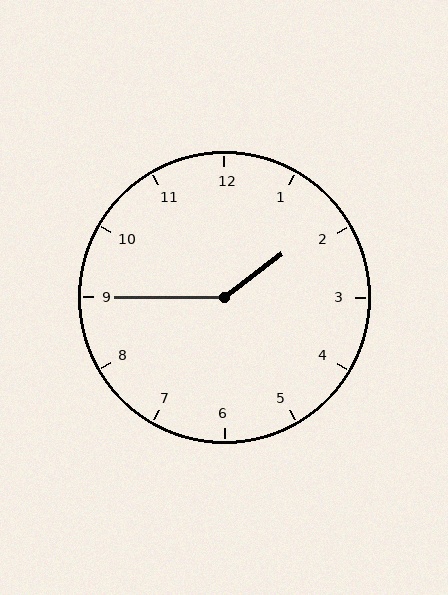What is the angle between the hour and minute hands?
Approximately 142 degrees.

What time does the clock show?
1:45.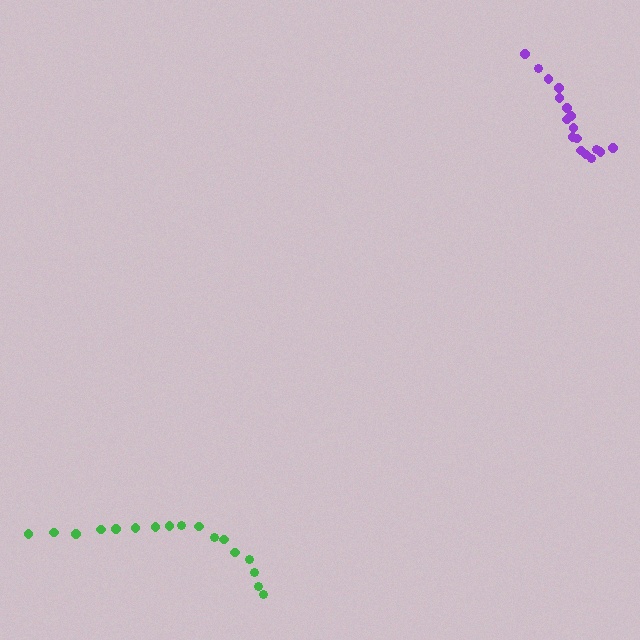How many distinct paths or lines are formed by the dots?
There are 2 distinct paths.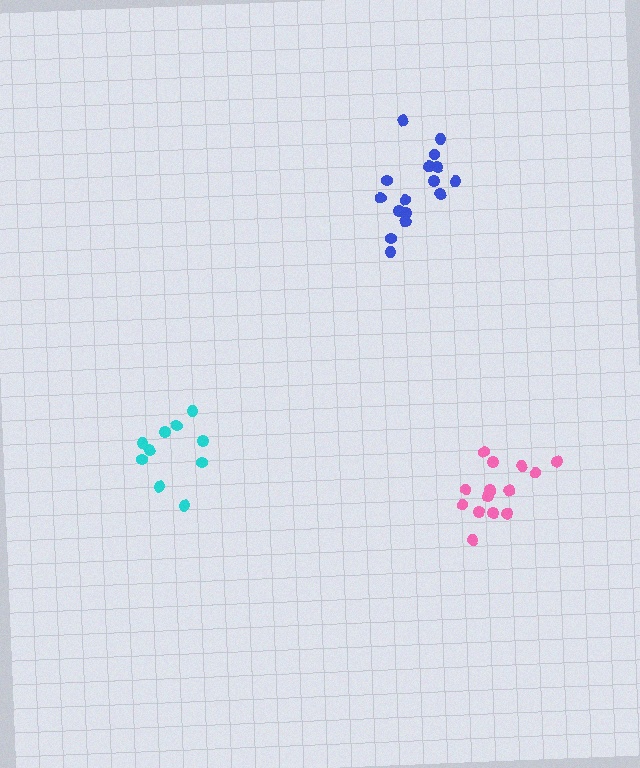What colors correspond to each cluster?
The clusters are colored: pink, blue, cyan.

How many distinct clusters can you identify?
There are 3 distinct clusters.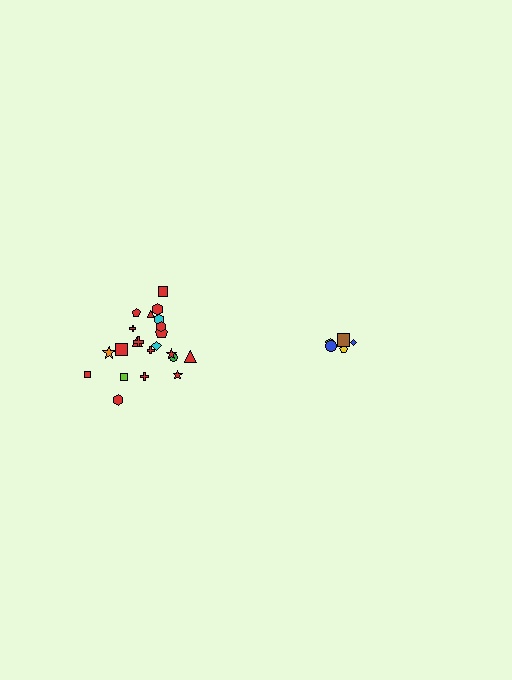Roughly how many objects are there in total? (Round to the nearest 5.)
Roughly 25 objects in total.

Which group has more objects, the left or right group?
The left group.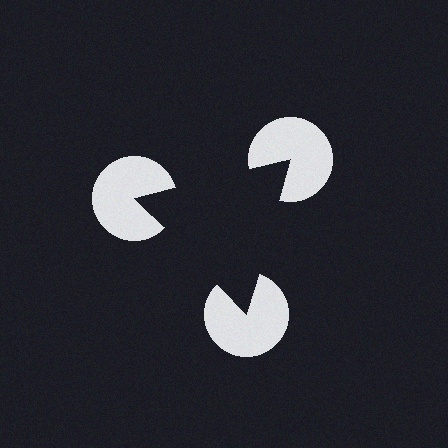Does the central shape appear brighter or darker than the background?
It typically appears slightly darker than the background, even though no actual brightness change is drawn.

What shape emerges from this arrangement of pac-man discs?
An illusory triangle — its edges are inferred from the aligned wedge cuts in the pac-man discs, not physically drawn.